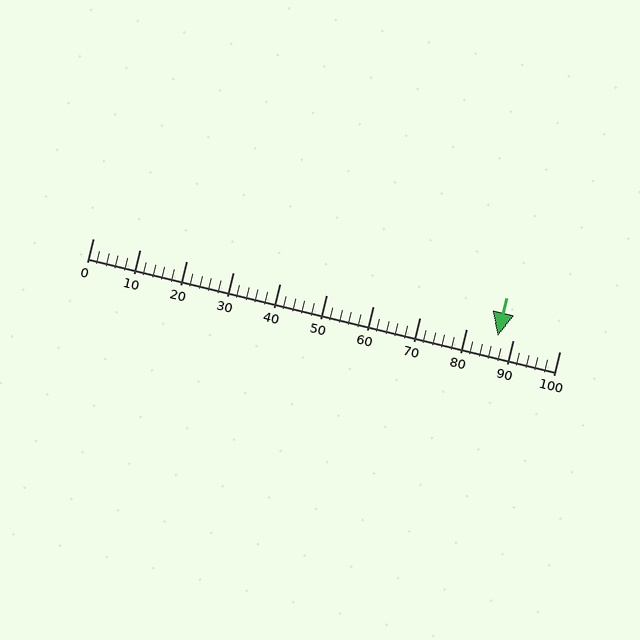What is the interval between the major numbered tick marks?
The major tick marks are spaced 10 units apart.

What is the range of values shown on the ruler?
The ruler shows values from 0 to 100.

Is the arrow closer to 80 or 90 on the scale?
The arrow is closer to 90.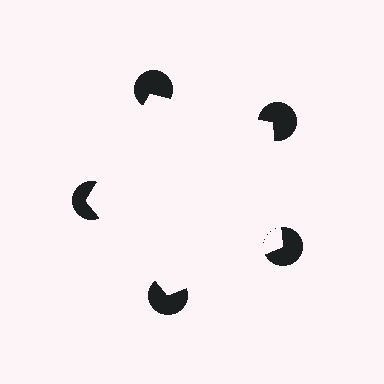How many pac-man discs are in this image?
There are 5 — one at each vertex of the illusory pentagon.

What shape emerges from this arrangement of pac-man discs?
An illusory pentagon — its edges are inferred from the aligned wedge cuts in the pac-man discs, not physically drawn.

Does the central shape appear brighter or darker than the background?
It typically appears slightly brighter than the background, even though no actual brightness change is drawn.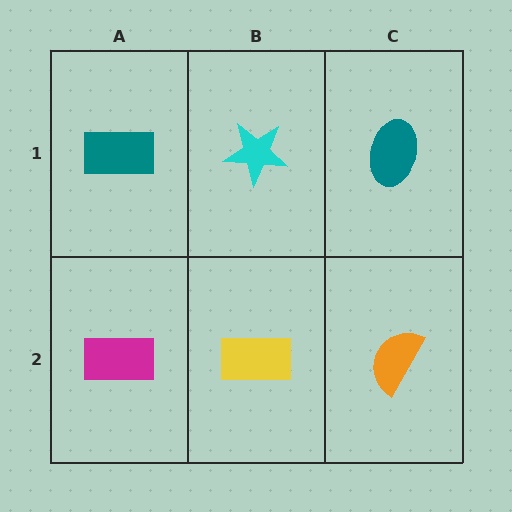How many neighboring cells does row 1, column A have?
2.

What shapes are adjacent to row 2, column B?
A cyan star (row 1, column B), a magenta rectangle (row 2, column A), an orange semicircle (row 2, column C).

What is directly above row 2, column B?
A cyan star.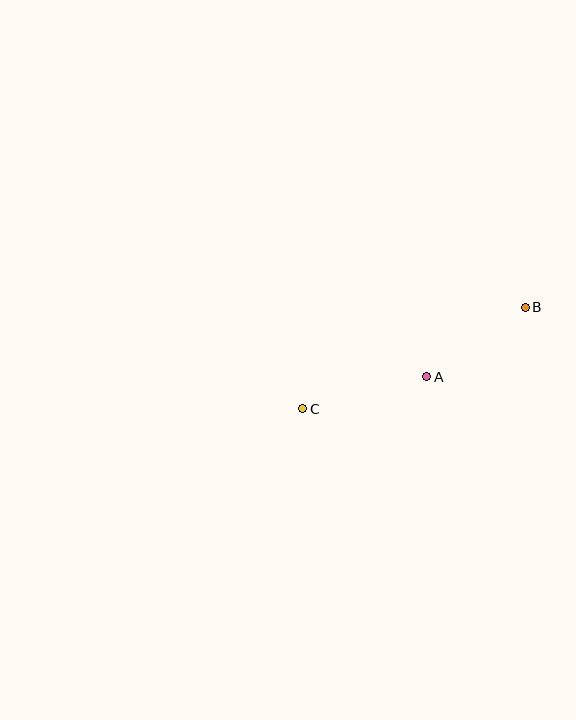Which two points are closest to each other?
Points A and B are closest to each other.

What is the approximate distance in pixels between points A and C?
The distance between A and C is approximately 128 pixels.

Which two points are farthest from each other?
Points B and C are farthest from each other.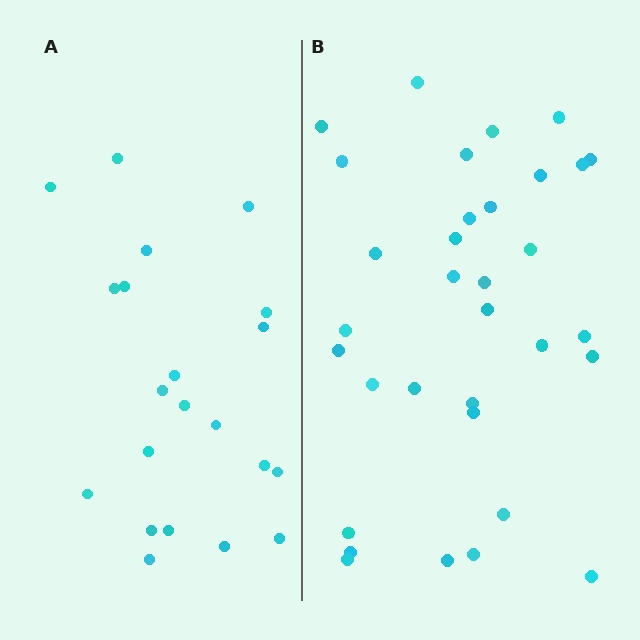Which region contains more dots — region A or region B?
Region B (the right region) has more dots.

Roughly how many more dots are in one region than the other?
Region B has roughly 12 or so more dots than region A.